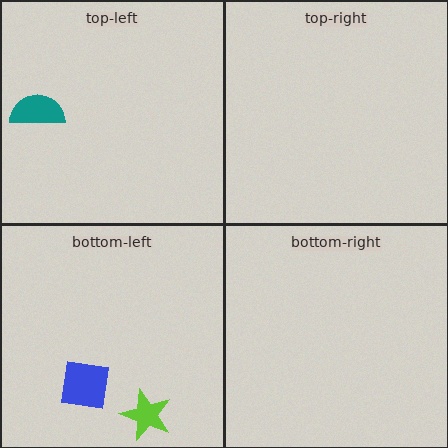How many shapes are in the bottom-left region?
2.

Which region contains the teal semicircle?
The top-left region.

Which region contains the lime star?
The bottom-left region.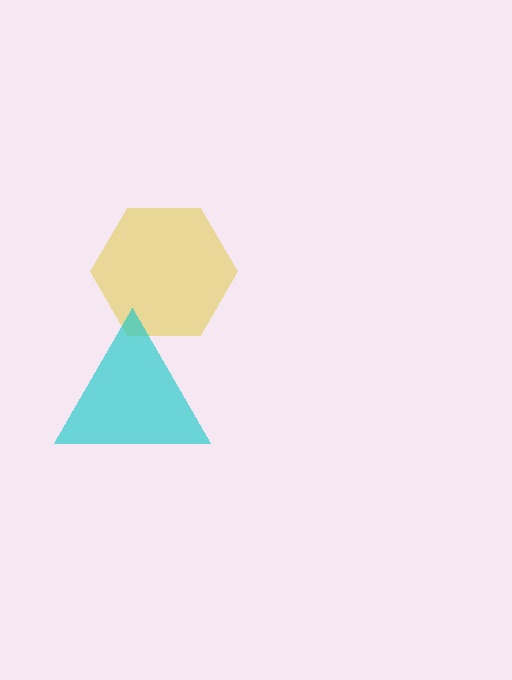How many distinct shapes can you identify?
There are 2 distinct shapes: a yellow hexagon, a cyan triangle.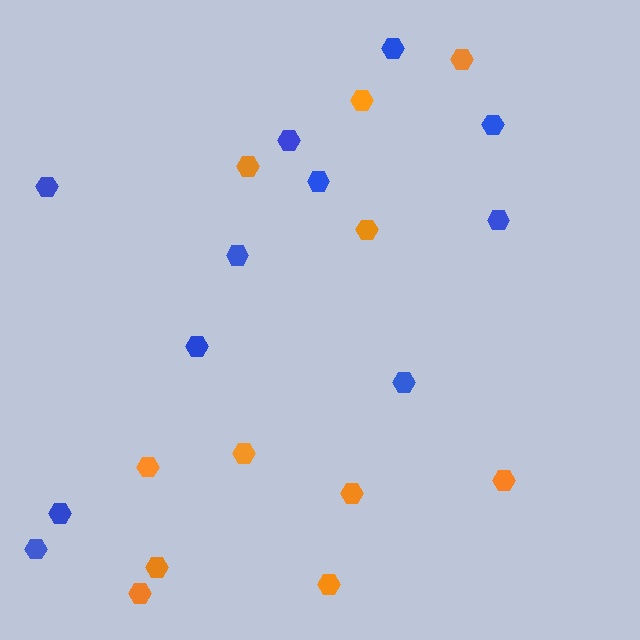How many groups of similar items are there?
There are 2 groups: one group of blue hexagons (11) and one group of orange hexagons (11).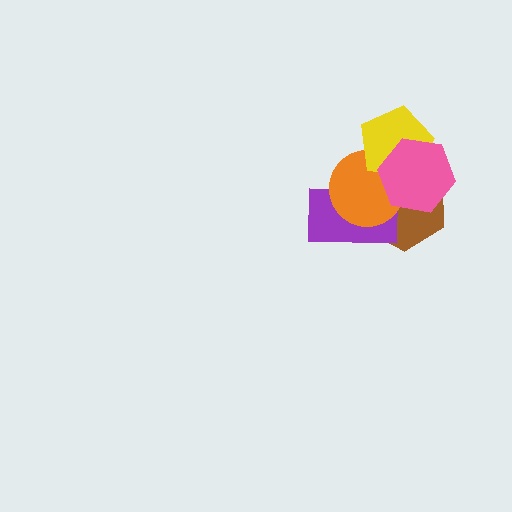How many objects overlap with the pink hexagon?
3 objects overlap with the pink hexagon.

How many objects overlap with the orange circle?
4 objects overlap with the orange circle.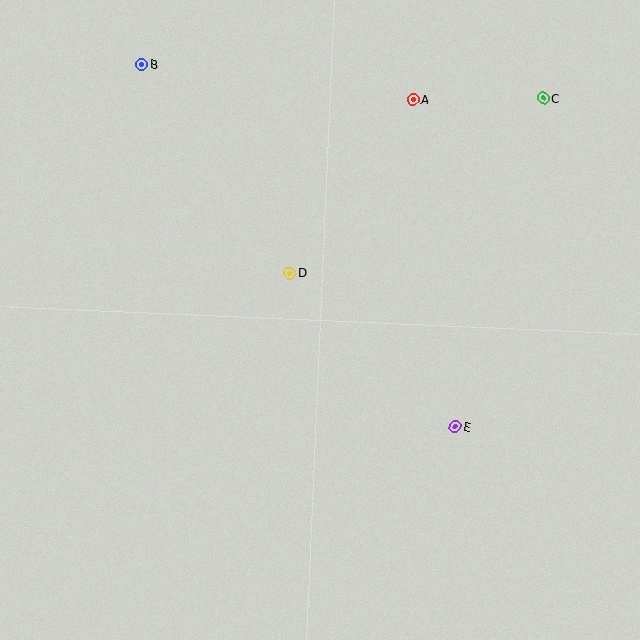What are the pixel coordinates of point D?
Point D is at (290, 273).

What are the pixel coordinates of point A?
Point A is at (413, 99).